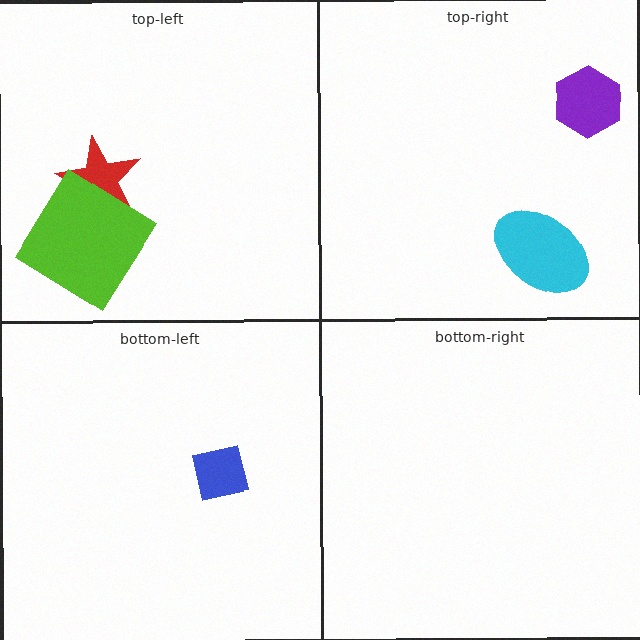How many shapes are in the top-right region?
2.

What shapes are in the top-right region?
The purple hexagon, the cyan ellipse.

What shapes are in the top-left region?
The red star, the lime diamond.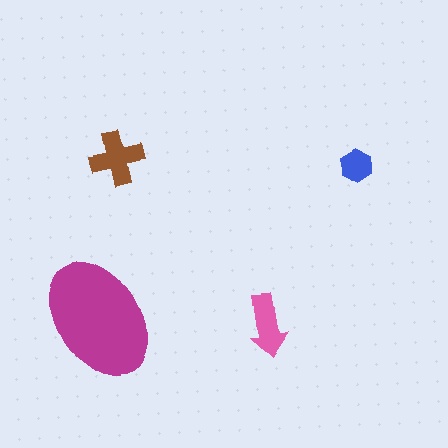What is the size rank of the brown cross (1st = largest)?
2nd.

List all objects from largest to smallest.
The magenta ellipse, the brown cross, the pink arrow, the blue hexagon.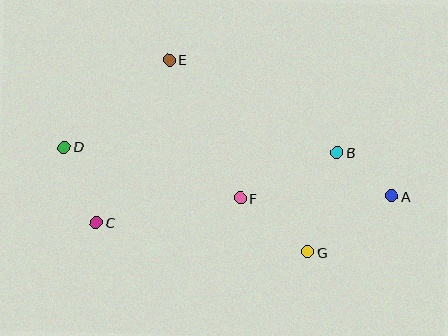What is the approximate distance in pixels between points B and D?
The distance between B and D is approximately 273 pixels.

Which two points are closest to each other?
Points A and B are closest to each other.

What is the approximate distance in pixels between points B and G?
The distance between B and G is approximately 104 pixels.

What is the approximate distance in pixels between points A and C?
The distance between A and C is approximately 297 pixels.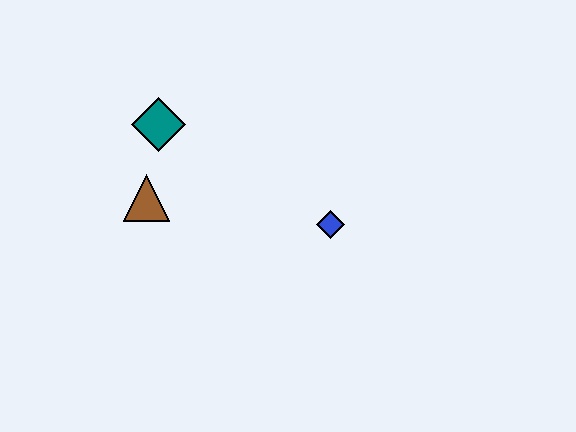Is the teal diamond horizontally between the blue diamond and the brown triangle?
Yes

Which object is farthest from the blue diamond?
The teal diamond is farthest from the blue diamond.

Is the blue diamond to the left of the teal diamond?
No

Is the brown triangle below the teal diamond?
Yes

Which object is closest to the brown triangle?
The teal diamond is closest to the brown triangle.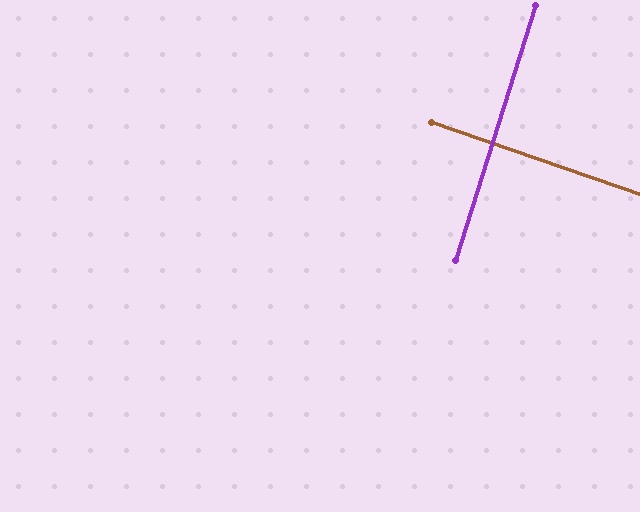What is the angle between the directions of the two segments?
Approximately 88 degrees.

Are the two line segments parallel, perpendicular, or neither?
Perpendicular — they meet at approximately 88°.